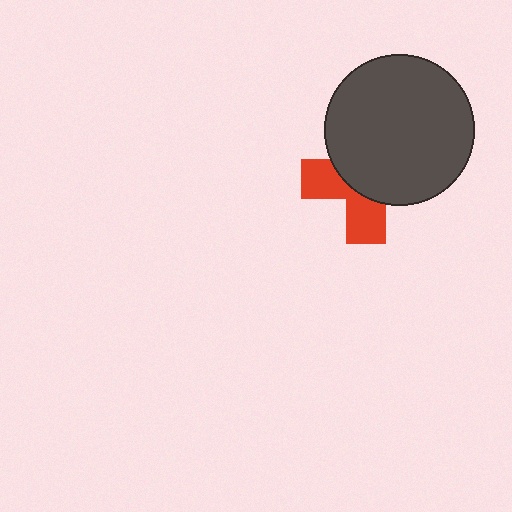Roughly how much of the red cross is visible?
A small part of it is visible (roughly 39%).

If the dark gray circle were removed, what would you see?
You would see the complete red cross.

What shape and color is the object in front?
The object in front is a dark gray circle.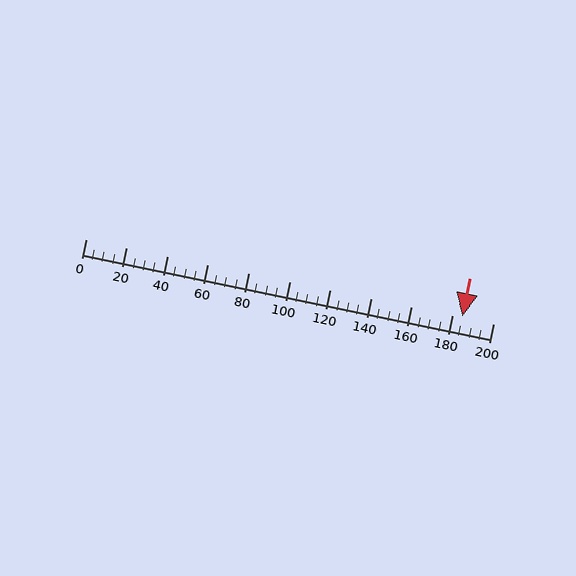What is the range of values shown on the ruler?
The ruler shows values from 0 to 200.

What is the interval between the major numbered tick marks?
The major tick marks are spaced 20 units apart.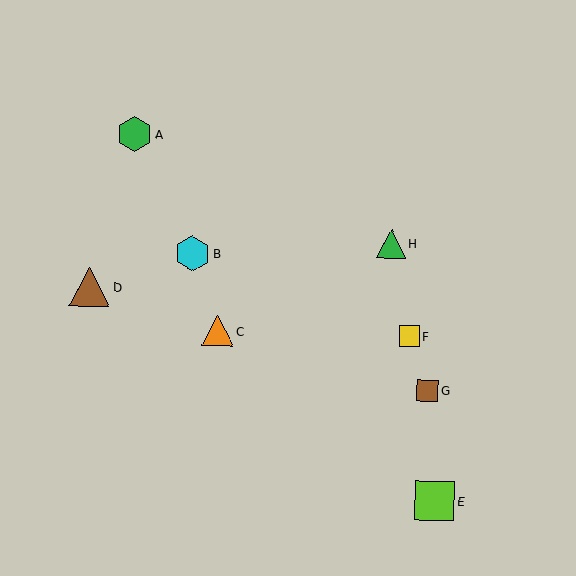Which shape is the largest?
The brown triangle (labeled D) is the largest.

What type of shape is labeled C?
Shape C is an orange triangle.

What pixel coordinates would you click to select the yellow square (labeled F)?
Click at (409, 336) to select the yellow square F.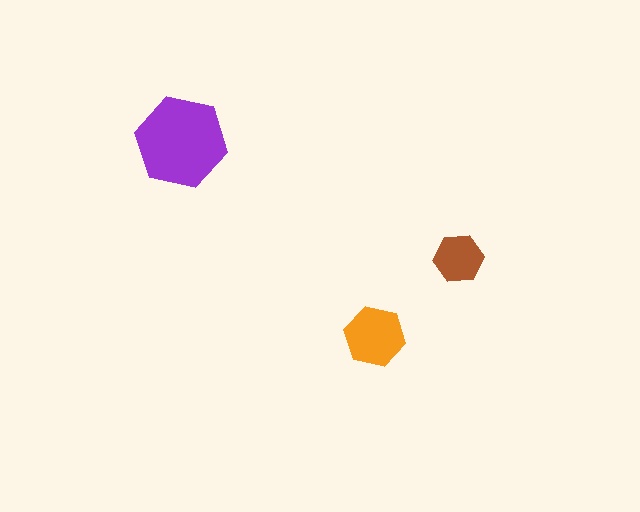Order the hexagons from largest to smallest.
the purple one, the orange one, the brown one.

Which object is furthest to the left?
The purple hexagon is leftmost.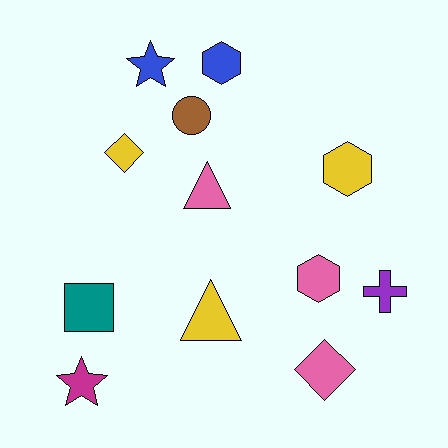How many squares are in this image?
There is 1 square.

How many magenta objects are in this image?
There is 1 magenta object.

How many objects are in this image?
There are 12 objects.